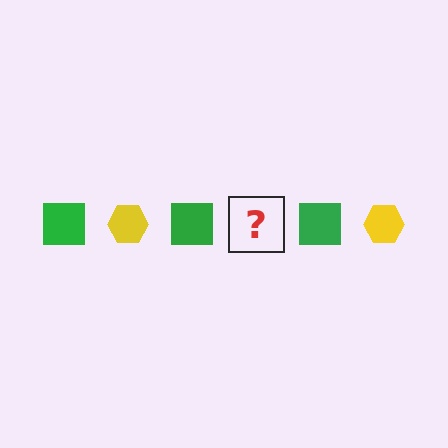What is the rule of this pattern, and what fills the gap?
The rule is that the pattern alternates between green square and yellow hexagon. The gap should be filled with a yellow hexagon.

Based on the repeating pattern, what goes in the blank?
The blank should be a yellow hexagon.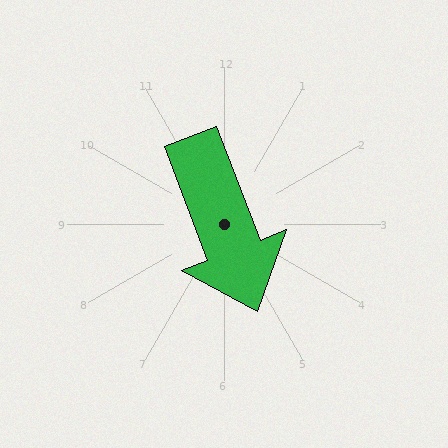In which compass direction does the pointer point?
South.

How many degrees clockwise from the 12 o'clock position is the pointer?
Approximately 159 degrees.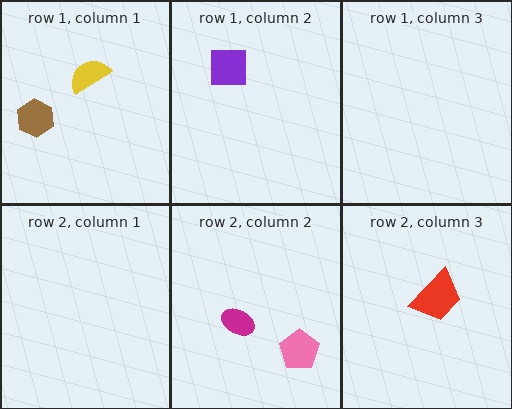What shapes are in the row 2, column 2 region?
The pink pentagon, the magenta ellipse.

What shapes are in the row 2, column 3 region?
The red trapezoid.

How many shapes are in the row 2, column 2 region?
2.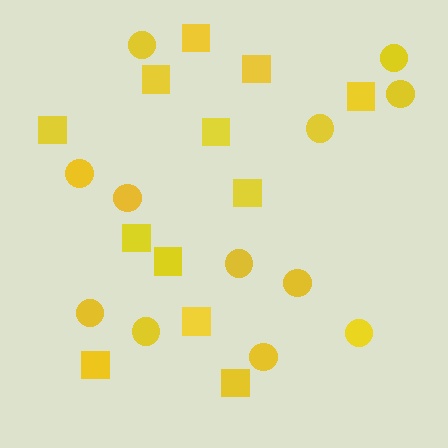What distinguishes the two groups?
There are 2 groups: one group of circles (12) and one group of squares (12).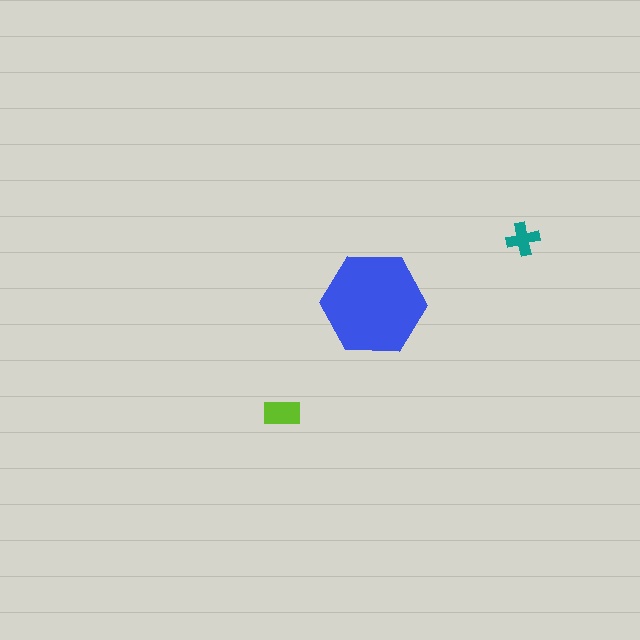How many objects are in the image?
There are 3 objects in the image.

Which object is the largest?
The blue hexagon.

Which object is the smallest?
The teal cross.